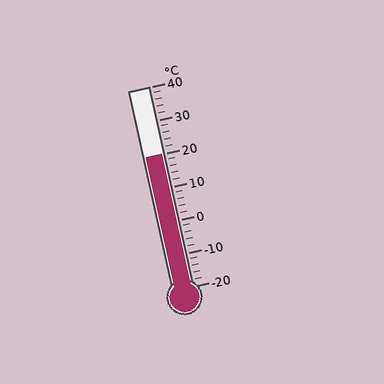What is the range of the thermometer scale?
The thermometer scale ranges from -20°C to 40°C.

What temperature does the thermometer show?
The thermometer shows approximately 20°C.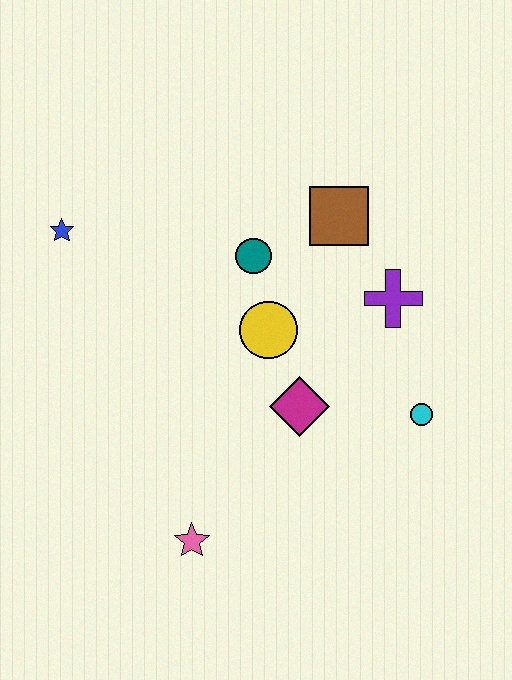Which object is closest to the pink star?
The magenta diamond is closest to the pink star.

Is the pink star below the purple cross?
Yes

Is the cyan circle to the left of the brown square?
No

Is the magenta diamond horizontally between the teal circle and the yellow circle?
No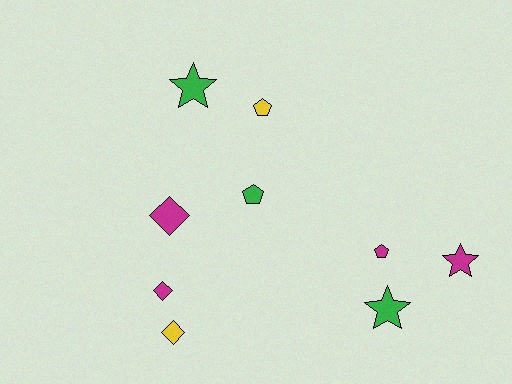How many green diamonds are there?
There are no green diamonds.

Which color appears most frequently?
Magenta, with 4 objects.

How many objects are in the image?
There are 9 objects.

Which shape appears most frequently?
Star, with 3 objects.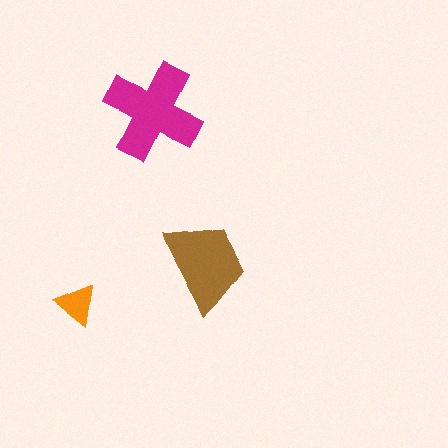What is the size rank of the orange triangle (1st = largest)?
3rd.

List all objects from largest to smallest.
The magenta cross, the brown trapezoid, the orange triangle.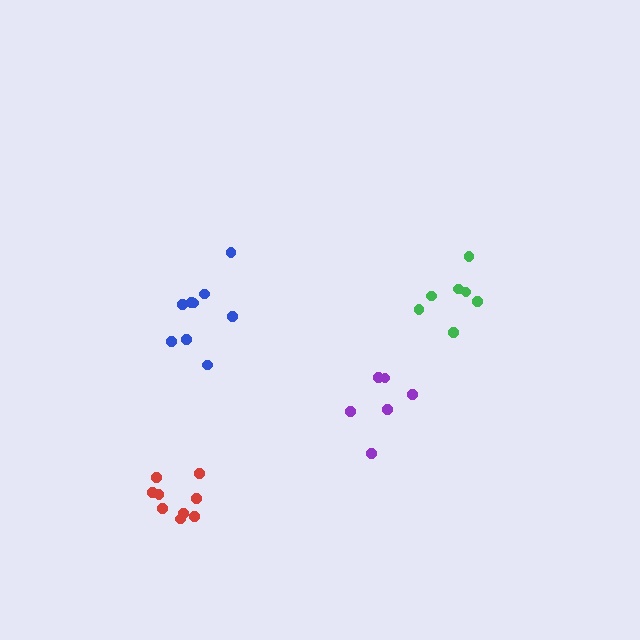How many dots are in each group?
Group 1: 9 dots, Group 2: 6 dots, Group 3: 9 dots, Group 4: 7 dots (31 total).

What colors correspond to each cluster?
The clusters are colored: blue, purple, red, green.